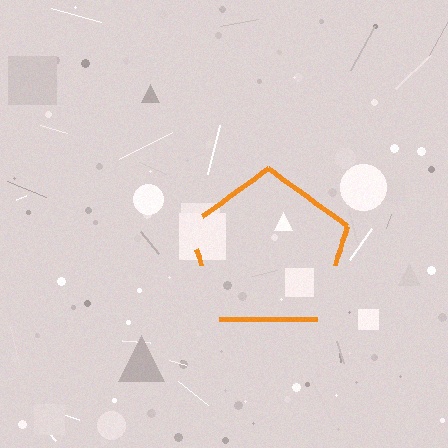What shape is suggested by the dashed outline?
The dashed outline suggests a pentagon.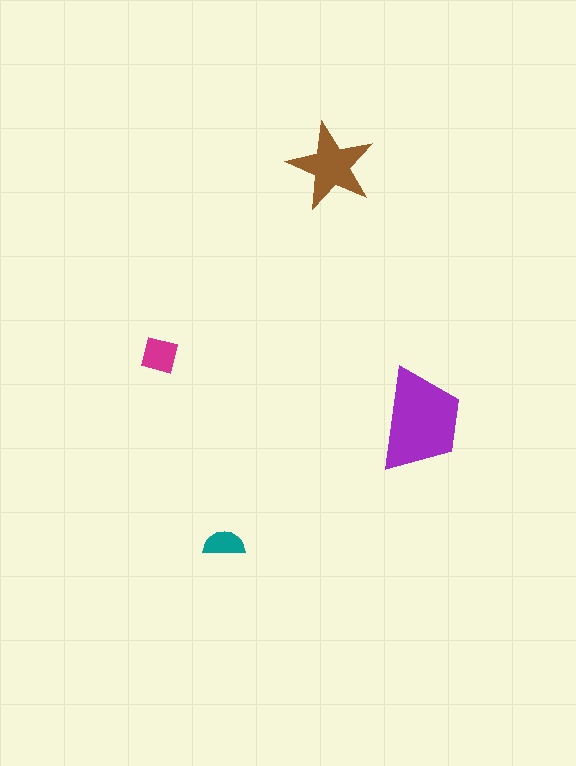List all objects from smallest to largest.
The teal semicircle, the magenta square, the brown star, the purple trapezoid.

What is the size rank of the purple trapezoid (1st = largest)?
1st.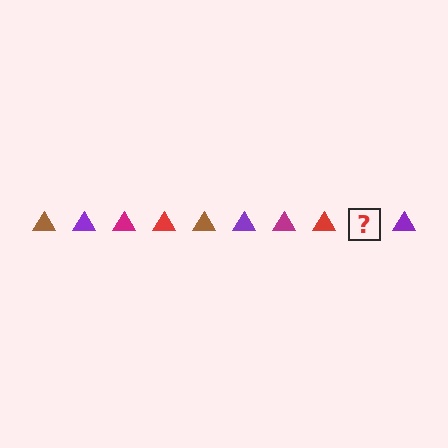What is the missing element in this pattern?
The missing element is a brown triangle.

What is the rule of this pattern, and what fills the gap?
The rule is that the pattern cycles through brown, purple, magenta, red triangles. The gap should be filled with a brown triangle.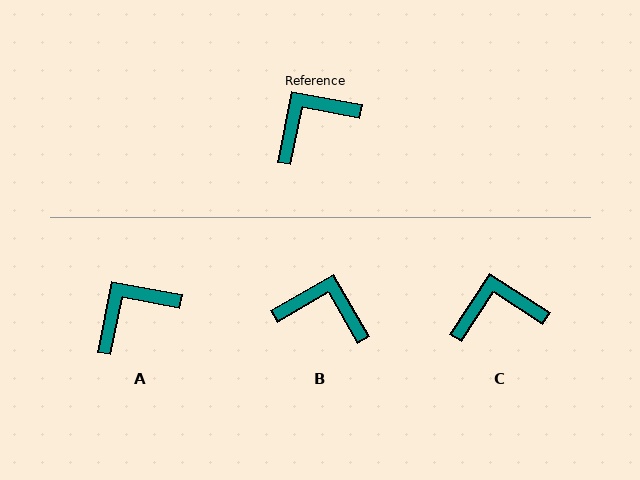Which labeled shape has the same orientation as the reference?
A.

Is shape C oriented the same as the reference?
No, it is off by about 22 degrees.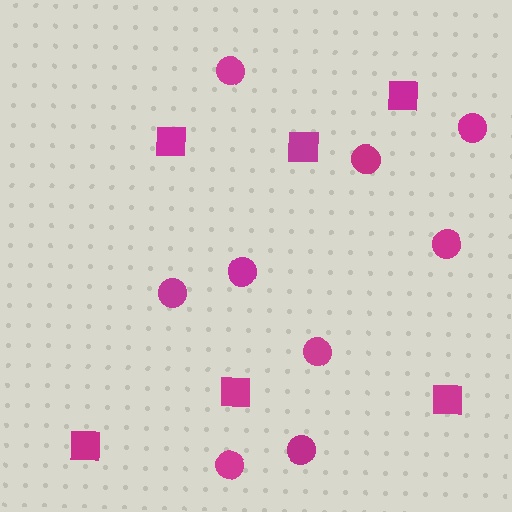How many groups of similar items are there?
There are 2 groups: one group of squares (6) and one group of circles (9).